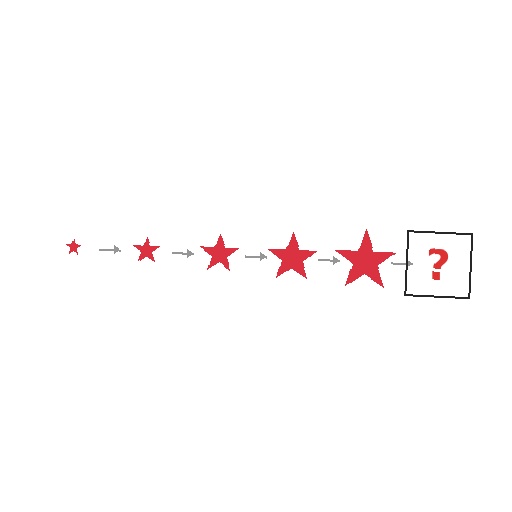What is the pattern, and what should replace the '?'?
The pattern is that the star gets progressively larger each step. The '?' should be a red star, larger than the previous one.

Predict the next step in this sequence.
The next step is a red star, larger than the previous one.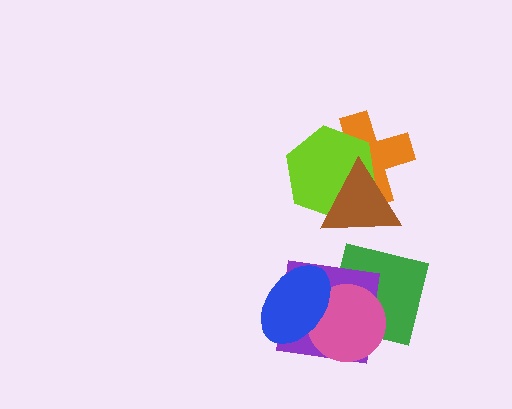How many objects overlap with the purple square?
3 objects overlap with the purple square.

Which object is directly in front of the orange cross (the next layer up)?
The lime hexagon is directly in front of the orange cross.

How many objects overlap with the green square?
2 objects overlap with the green square.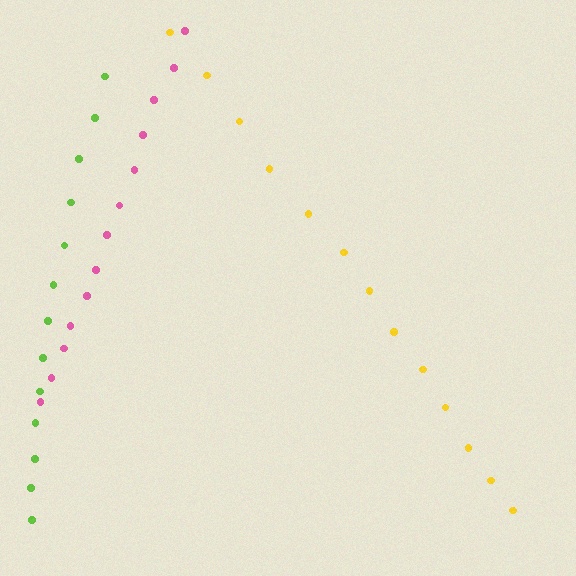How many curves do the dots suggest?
There are 3 distinct paths.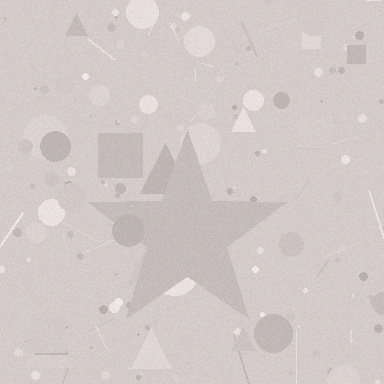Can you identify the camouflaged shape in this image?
The camouflaged shape is a star.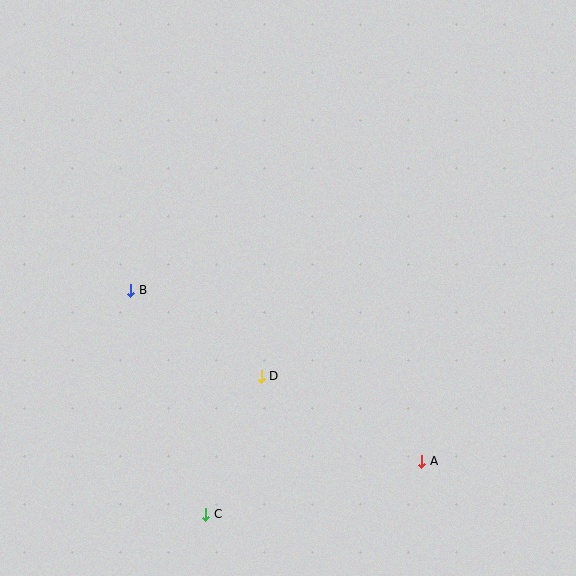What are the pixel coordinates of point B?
Point B is at (131, 290).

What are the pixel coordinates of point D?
Point D is at (261, 376).